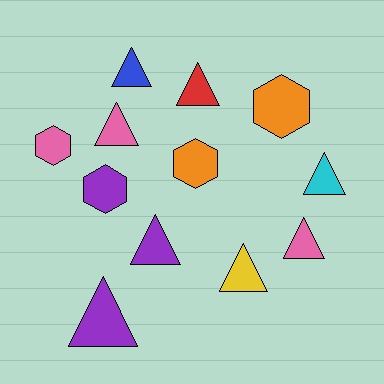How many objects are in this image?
There are 12 objects.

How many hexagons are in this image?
There are 4 hexagons.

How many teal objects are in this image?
There are no teal objects.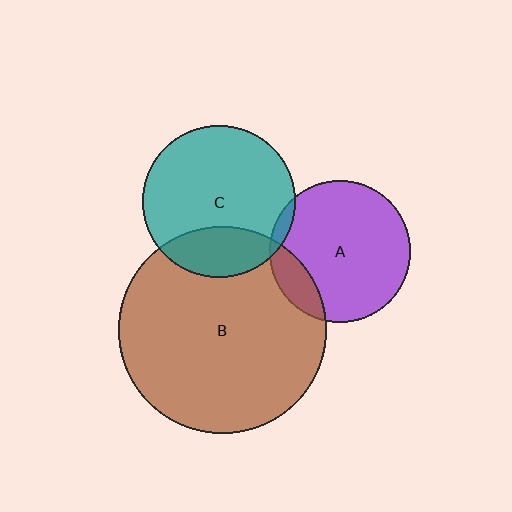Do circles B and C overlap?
Yes.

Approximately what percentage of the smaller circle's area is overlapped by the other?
Approximately 25%.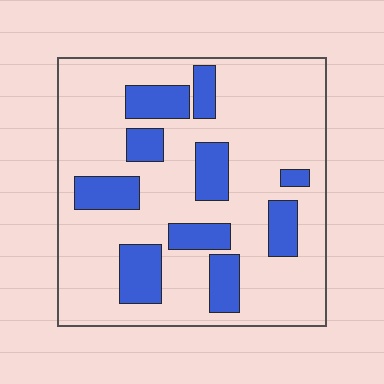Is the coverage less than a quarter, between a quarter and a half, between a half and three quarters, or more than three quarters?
Less than a quarter.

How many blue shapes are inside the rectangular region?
10.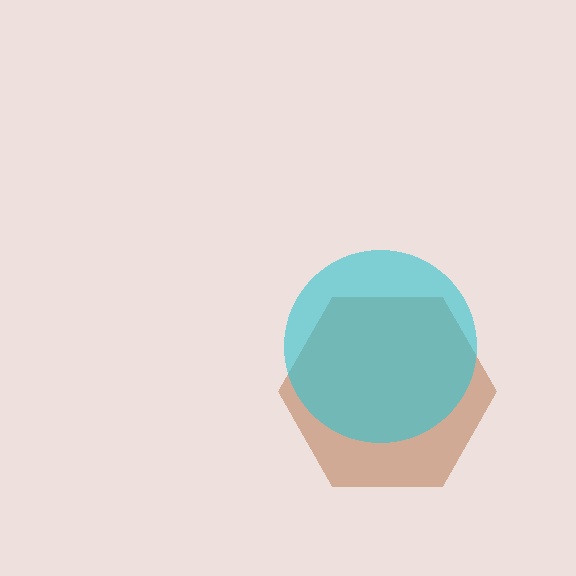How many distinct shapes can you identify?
There are 2 distinct shapes: a brown hexagon, a cyan circle.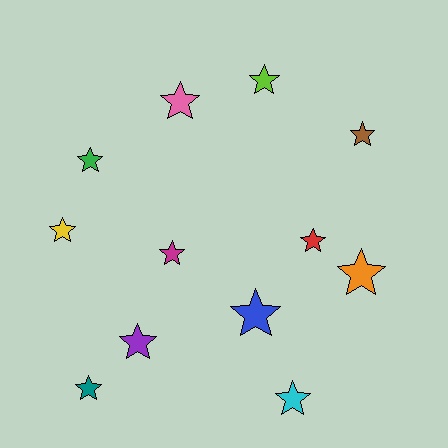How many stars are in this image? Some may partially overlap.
There are 12 stars.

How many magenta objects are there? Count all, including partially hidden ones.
There is 1 magenta object.